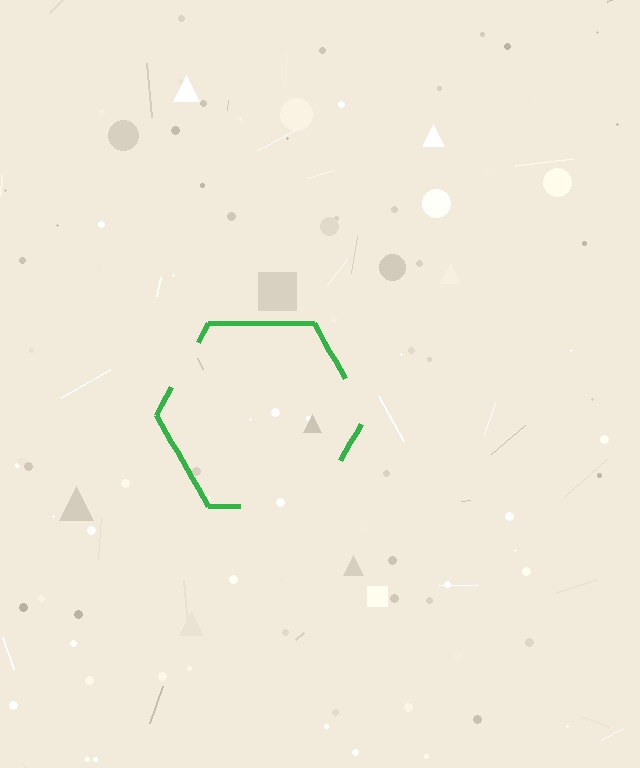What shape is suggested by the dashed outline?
The dashed outline suggests a hexagon.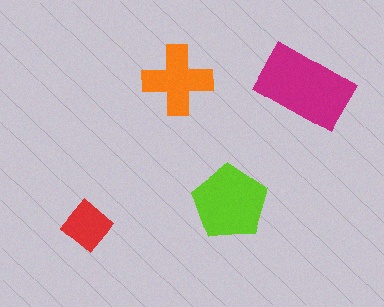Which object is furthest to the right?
The magenta rectangle is rightmost.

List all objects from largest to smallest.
The magenta rectangle, the lime pentagon, the orange cross, the red diamond.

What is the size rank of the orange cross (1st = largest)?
3rd.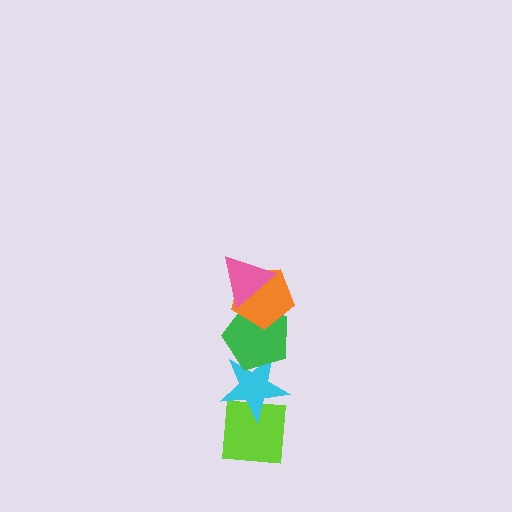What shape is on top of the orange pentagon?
The pink triangle is on top of the orange pentagon.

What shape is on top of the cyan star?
The green pentagon is on top of the cyan star.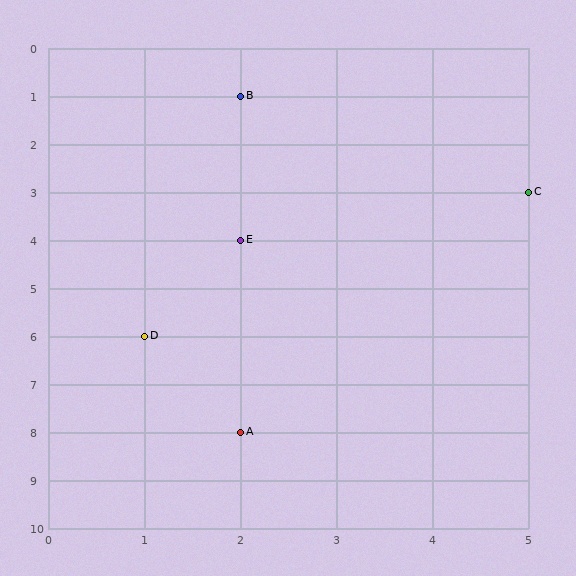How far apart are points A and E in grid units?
Points A and E are 4 rows apart.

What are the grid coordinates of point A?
Point A is at grid coordinates (2, 8).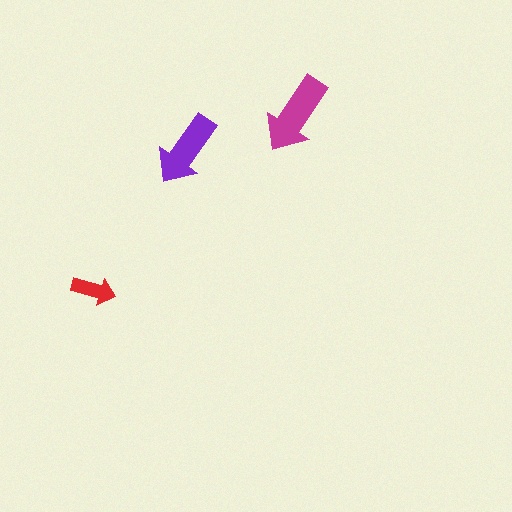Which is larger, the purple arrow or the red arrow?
The purple one.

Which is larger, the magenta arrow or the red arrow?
The magenta one.